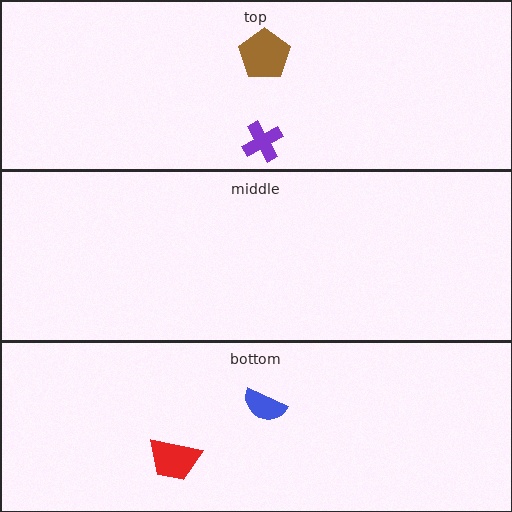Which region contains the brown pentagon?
The top region.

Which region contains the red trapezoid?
The bottom region.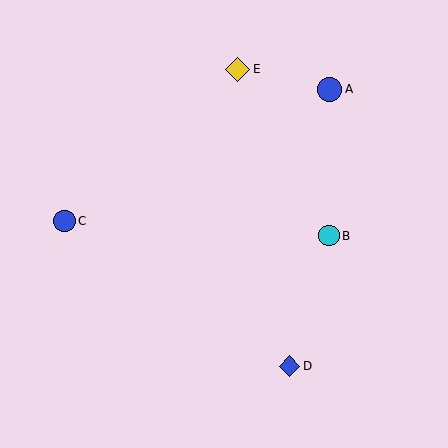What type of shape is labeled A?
Shape A is a blue circle.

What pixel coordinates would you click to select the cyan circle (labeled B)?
Click at (329, 236) to select the cyan circle B.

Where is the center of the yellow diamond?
The center of the yellow diamond is at (238, 69).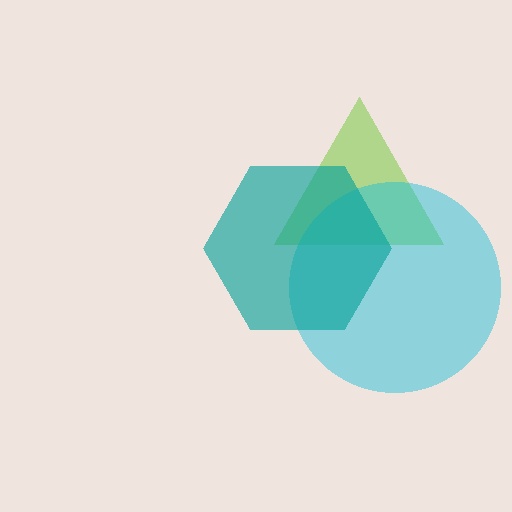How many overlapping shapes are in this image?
There are 3 overlapping shapes in the image.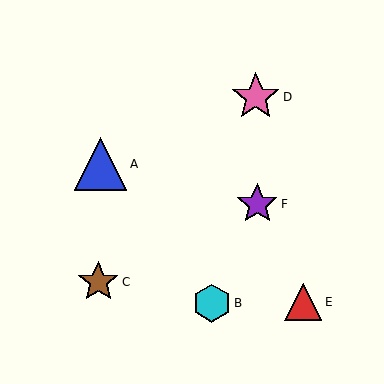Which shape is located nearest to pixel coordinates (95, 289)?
The brown star (labeled C) at (98, 282) is nearest to that location.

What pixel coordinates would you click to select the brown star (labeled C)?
Click at (98, 282) to select the brown star C.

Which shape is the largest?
The blue triangle (labeled A) is the largest.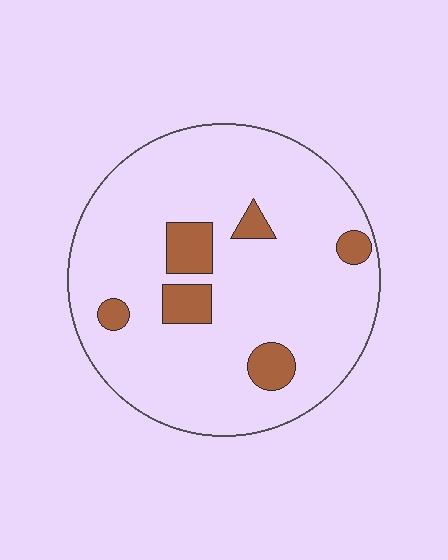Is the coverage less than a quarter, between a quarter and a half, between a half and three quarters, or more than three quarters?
Less than a quarter.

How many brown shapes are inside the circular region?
6.